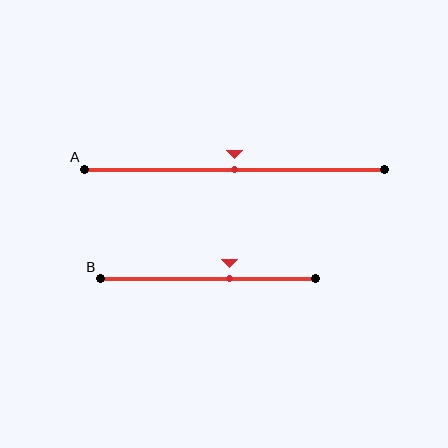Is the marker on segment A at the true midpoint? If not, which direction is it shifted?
Yes, the marker on segment A is at the true midpoint.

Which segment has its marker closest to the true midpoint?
Segment A has its marker closest to the true midpoint.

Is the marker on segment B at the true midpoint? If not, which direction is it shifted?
No, the marker on segment B is shifted to the right by about 10% of the segment length.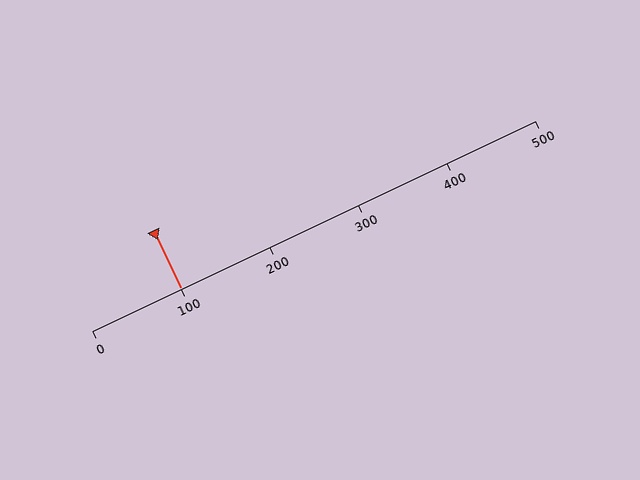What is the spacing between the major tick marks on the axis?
The major ticks are spaced 100 apart.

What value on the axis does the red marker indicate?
The marker indicates approximately 100.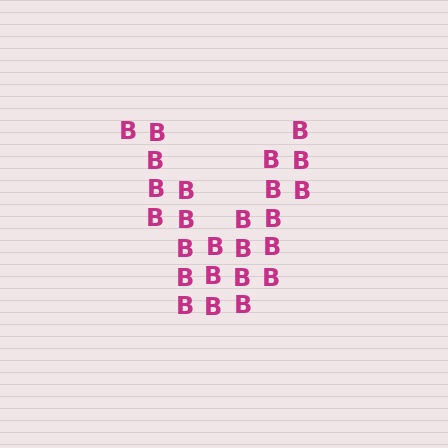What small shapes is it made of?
It is made of small letter B's.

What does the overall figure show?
The overall figure shows the letter V.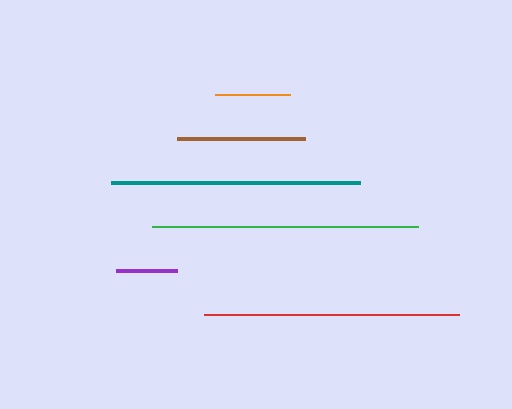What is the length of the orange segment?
The orange segment is approximately 75 pixels long.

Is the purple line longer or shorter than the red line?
The red line is longer than the purple line.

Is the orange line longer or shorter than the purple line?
The orange line is longer than the purple line.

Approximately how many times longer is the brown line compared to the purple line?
The brown line is approximately 2.1 times the length of the purple line.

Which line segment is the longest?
The green line is the longest at approximately 265 pixels.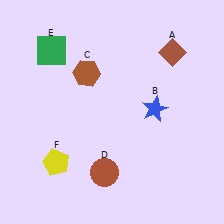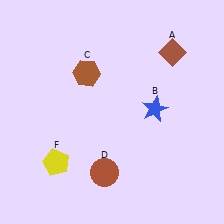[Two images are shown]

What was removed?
The green square (E) was removed in Image 2.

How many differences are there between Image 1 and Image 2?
There is 1 difference between the two images.